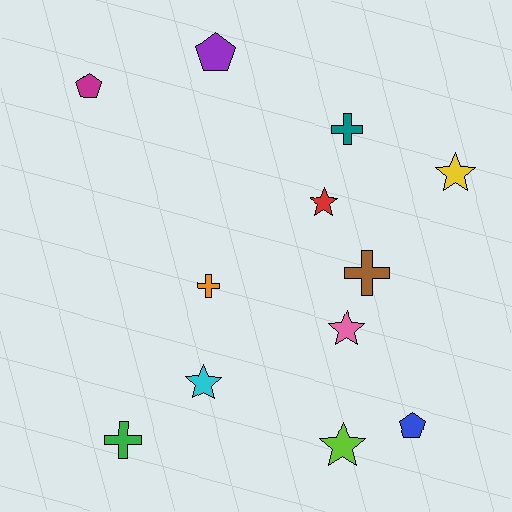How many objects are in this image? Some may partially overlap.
There are 12 objects.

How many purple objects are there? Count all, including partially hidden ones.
There is 1 purple object.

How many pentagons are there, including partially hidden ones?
There are 3 pentagons.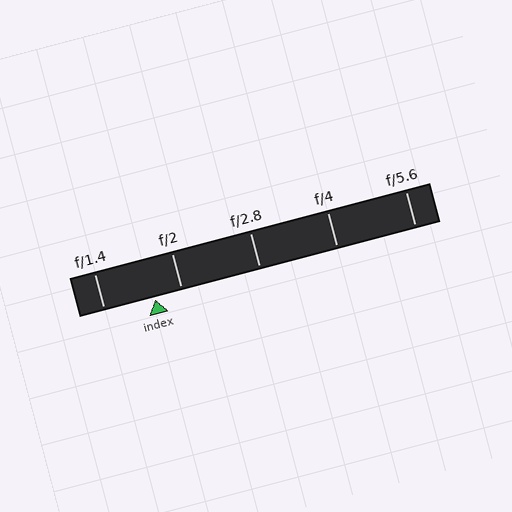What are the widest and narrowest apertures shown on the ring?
The widest aperture shown is f/1.4 and the narrowest is f/5.6.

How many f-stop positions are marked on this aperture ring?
There are 5 f-stop positions marked.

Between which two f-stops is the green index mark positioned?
The index mark is between f/1.4 and f/2.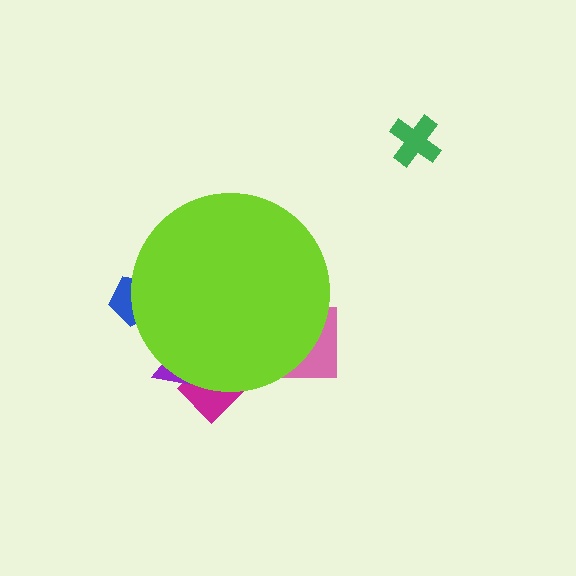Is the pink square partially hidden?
Yes, the pink square is partially hidden behind the lime circle.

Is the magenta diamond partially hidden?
Yes, the magenta diamond is partially hidden behind the lime circle.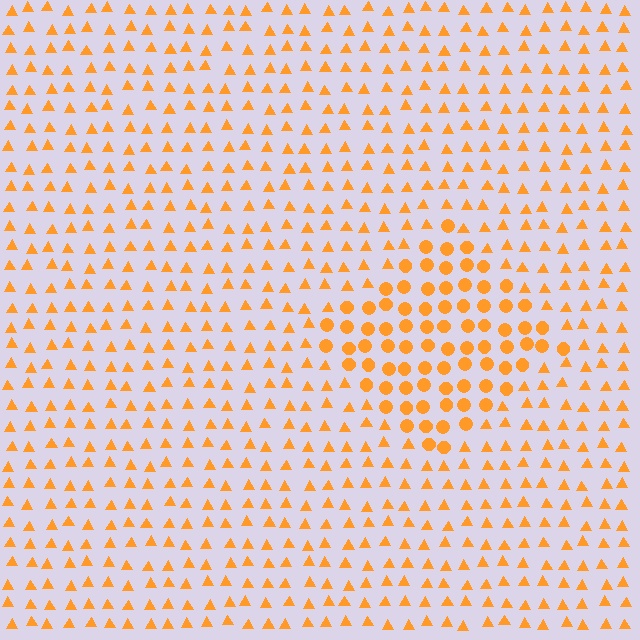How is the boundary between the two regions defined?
The boundary is defined by a change in element shape: circles inside vs. triangles outside. All elements share the same color and spacing.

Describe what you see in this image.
The image is filled with small orange elements arranged in a uniform grid. A diamond-shaped region contains circles, while the surrounding area contains triangles. The boundary is defined purely by the change in element shape.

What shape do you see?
I see a diamond.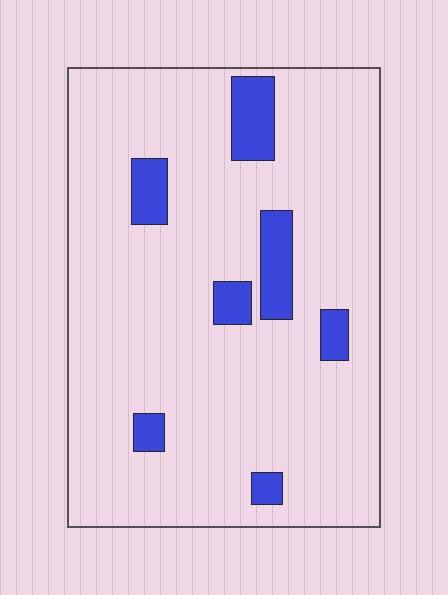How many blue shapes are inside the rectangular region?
7.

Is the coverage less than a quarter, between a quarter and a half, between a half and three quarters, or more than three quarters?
Less than a quarter.